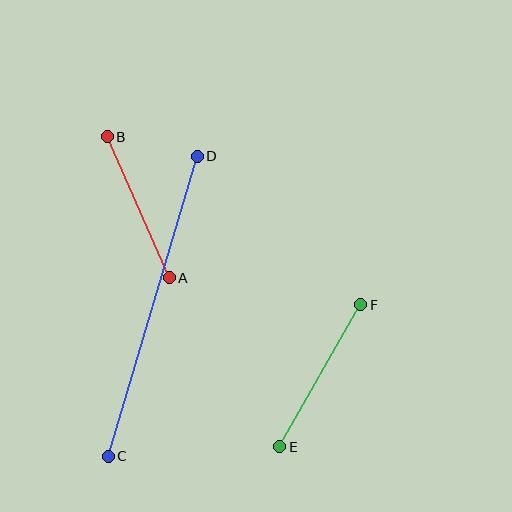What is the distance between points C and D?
The distance is approximately 313 pixels.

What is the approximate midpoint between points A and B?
The midpoint is at approximately (138, 207) pixels.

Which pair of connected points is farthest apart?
Points C and D are farthest apart.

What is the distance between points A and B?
The distance is approximately 154 pixels.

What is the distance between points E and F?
The distance is approximately 163 pixels.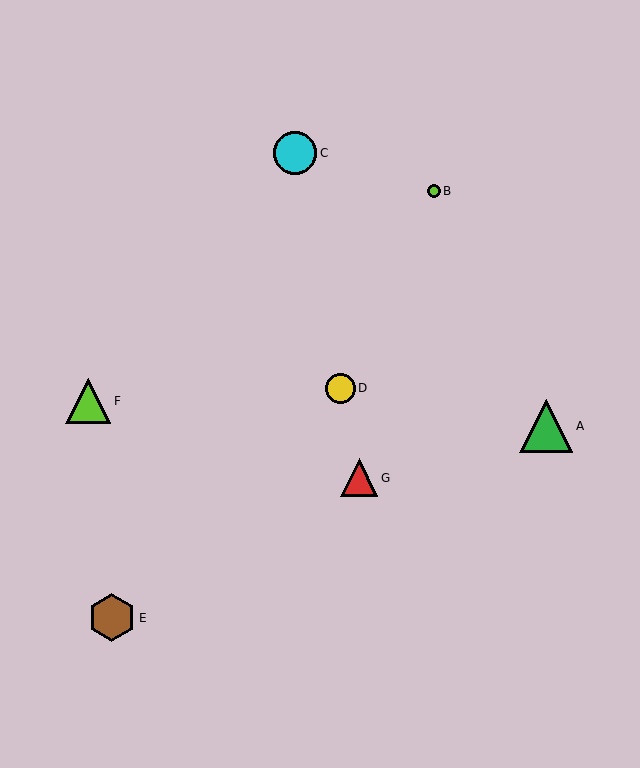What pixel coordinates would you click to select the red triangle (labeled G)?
Click at (359, 478) to select the red triangle G.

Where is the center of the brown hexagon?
The center of the brown hexagon is at (112, 618).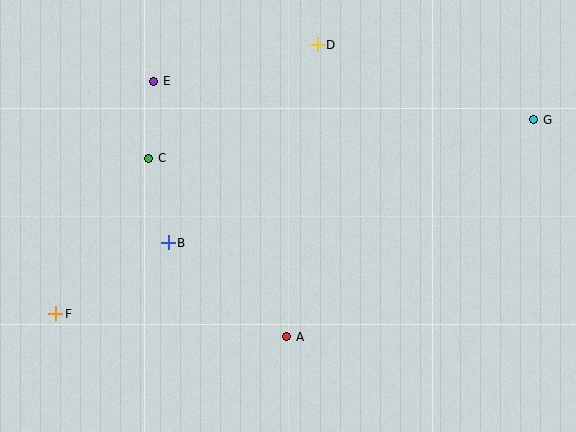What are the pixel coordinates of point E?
Point E is at (154, 81).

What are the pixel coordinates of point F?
Point F is at (55, 314).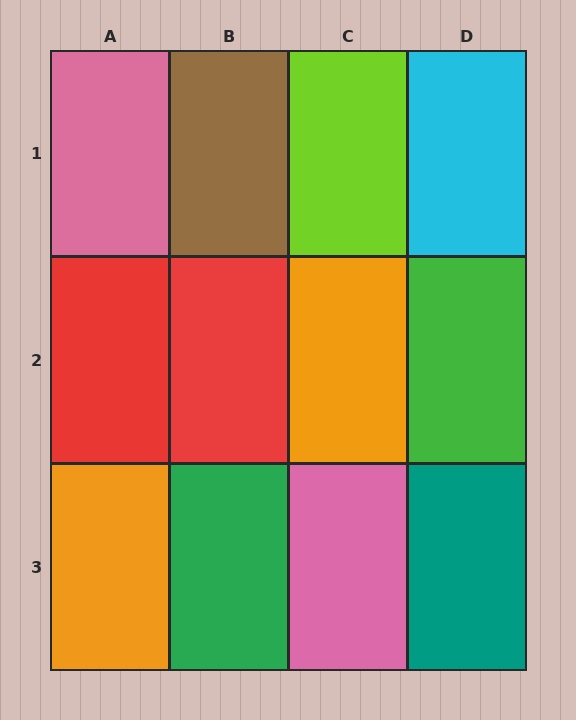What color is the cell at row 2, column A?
Red.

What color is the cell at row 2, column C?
Orange.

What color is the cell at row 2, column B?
Red.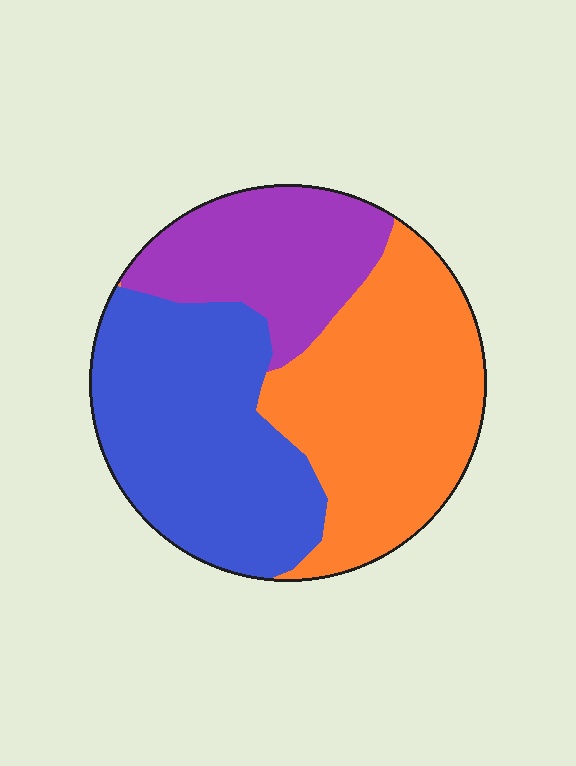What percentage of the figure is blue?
Blue takes up between a third and a half of the figure.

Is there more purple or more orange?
Orange.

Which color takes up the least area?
Purple, at roughly 25%.